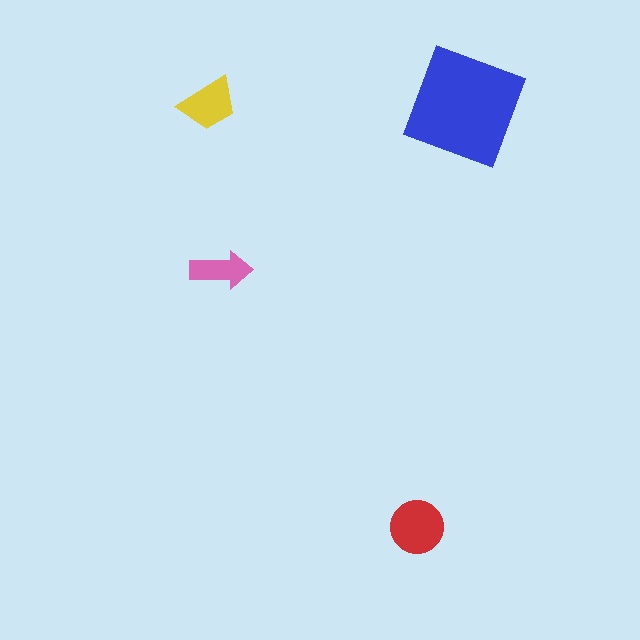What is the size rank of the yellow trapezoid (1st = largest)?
3rd.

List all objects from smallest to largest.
The pink arrow, the yellow trapezoid, the red circle, the blue square.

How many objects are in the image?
There are 4 objects in the image.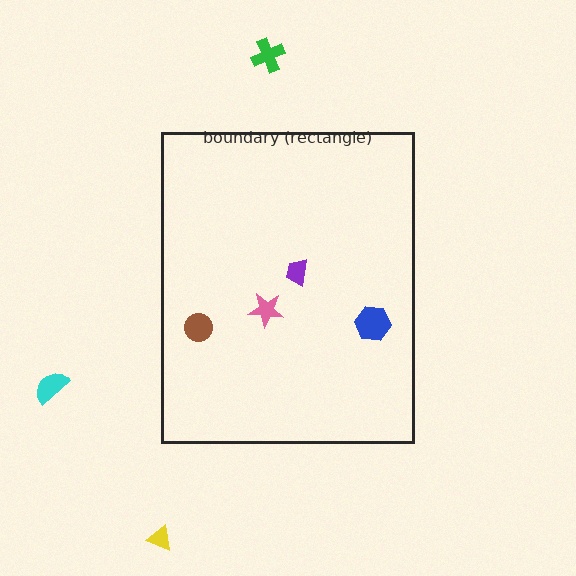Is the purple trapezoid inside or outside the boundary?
Inside.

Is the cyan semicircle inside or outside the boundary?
Outside.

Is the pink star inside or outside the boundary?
Inside.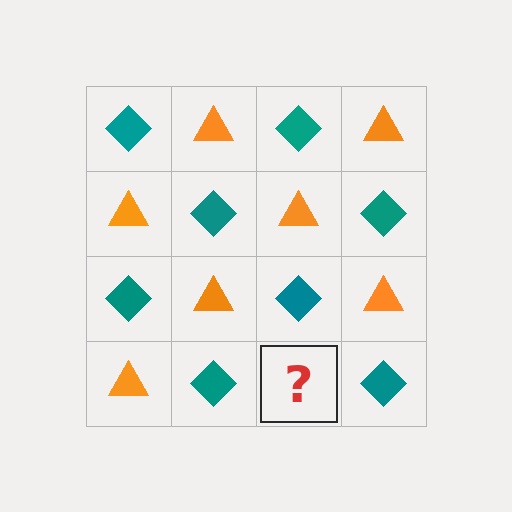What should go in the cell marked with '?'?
The missing cell should contain an orange triangle.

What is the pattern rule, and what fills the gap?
The rule is that it alternates teal diamond and orange triangle in a checkerboard pattern. The gap should be filled with an orange triangle.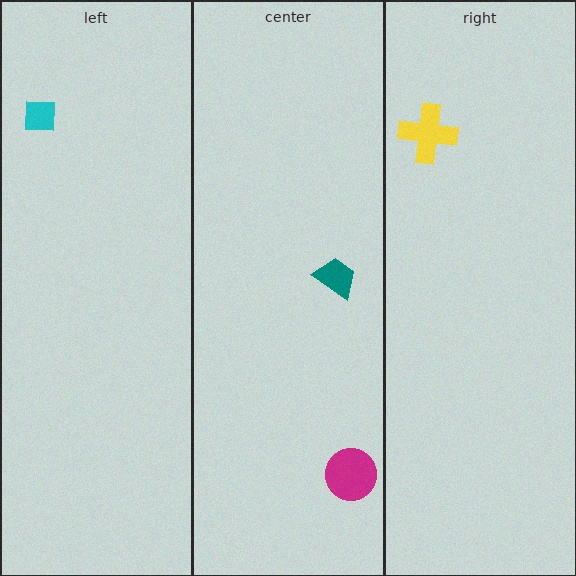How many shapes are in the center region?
2.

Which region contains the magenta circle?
The center region.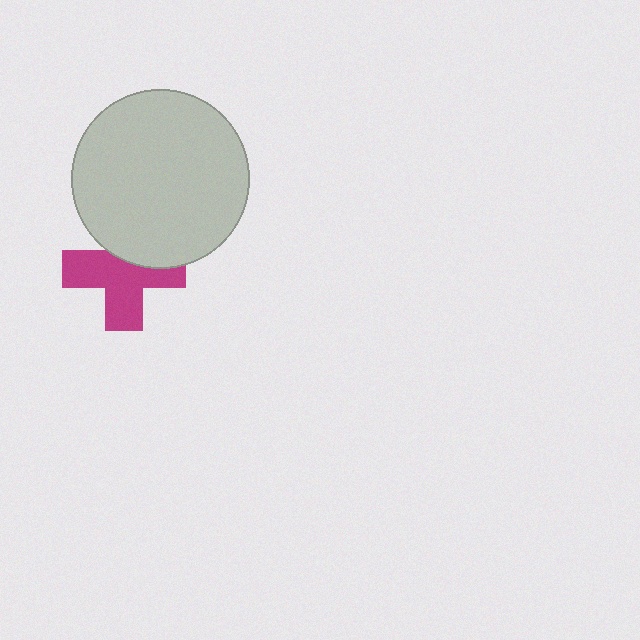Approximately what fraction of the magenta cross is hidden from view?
Roughly 35% of the magenta cross is hidden behind the light gray circle.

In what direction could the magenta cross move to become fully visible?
The magenta cross could move down. That would shift it out from behind the light gray circle entirely.